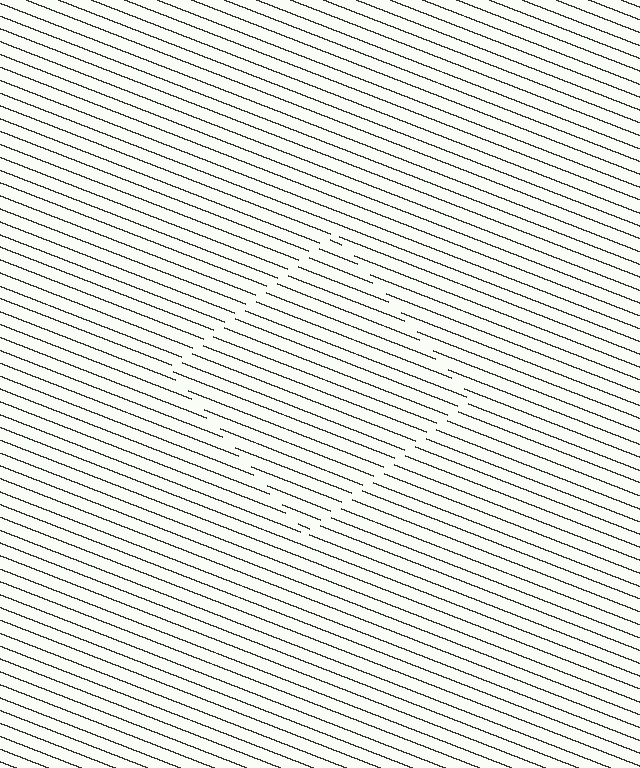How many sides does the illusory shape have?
4 sides — the line-ends trace a square.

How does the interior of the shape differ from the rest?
The interior of the shape contains the same grating, shifted by half a period — the contour is defined by the phase discontinuity where line-ends from the inner and outer gratings abut.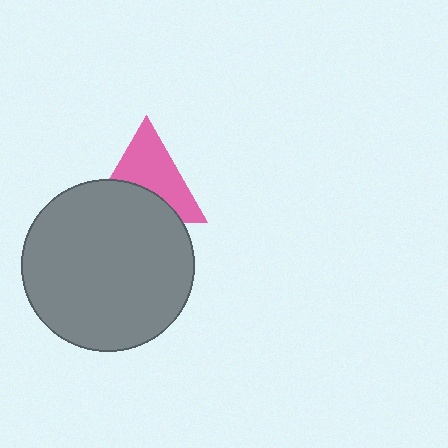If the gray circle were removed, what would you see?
You would see the complete pink triangle.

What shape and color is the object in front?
The object in front is a gray circle.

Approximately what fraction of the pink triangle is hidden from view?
Roughly 43% of the pink triangle is hidden behind the gray circle.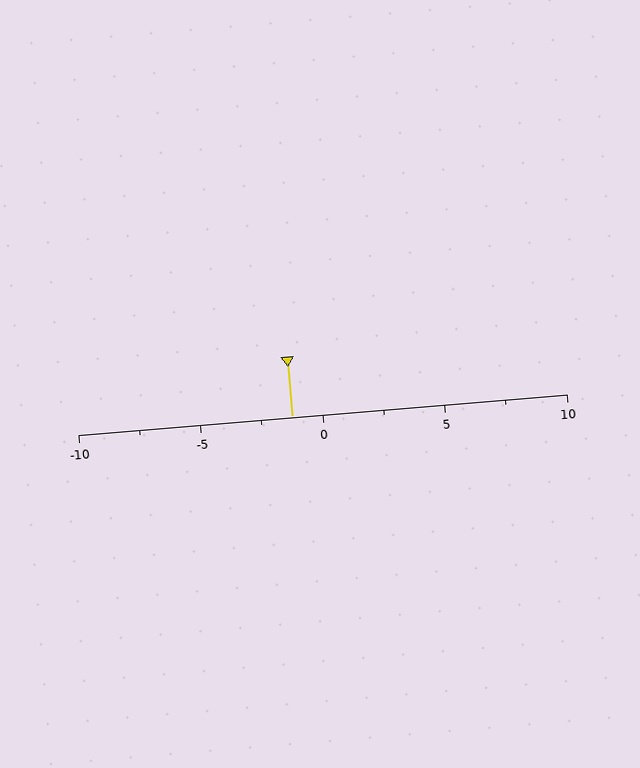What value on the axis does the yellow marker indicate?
The marker indicates approximately -1.2.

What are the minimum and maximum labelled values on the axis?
The axis runs from -10 to 10.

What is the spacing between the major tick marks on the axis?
The major ticks are spaced 5 apart.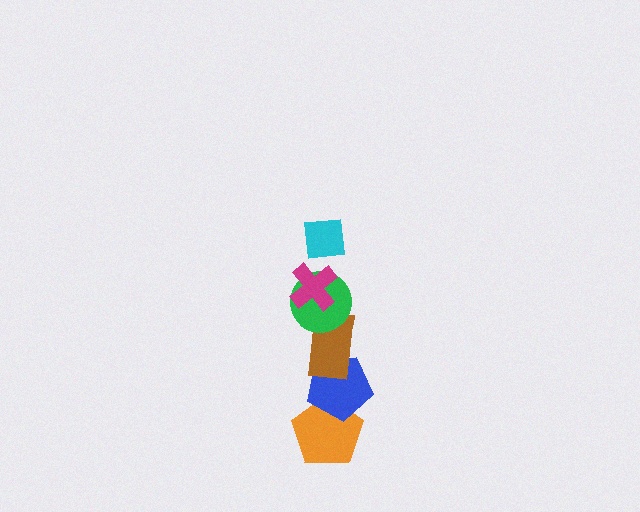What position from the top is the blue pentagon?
The blue pentagon is 5th from the top.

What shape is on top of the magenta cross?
The cyan square is on top of the magenta cross.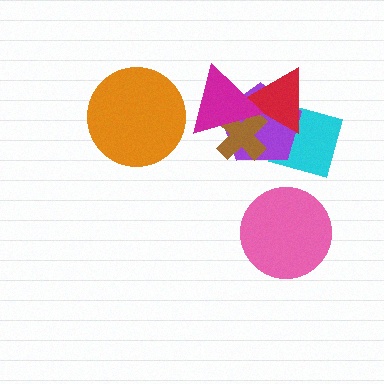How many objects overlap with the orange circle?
0 objects overlap with the orange circle.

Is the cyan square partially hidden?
Yes, it is partially covered by another shape.